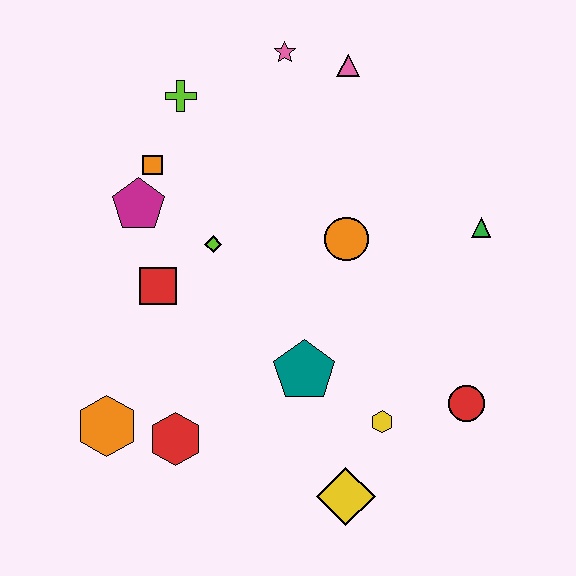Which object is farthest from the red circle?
The lime cross is farthest from the red circle.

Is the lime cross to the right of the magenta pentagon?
Yes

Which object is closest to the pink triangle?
The pink star is closest to the pink triangle.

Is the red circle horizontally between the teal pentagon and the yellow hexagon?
No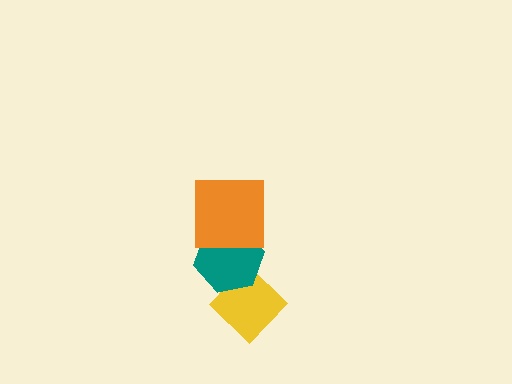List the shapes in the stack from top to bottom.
From top to bottom: the orange square, the teal hexagon, the yellow diamond.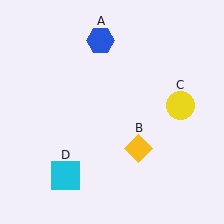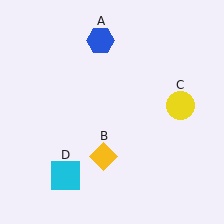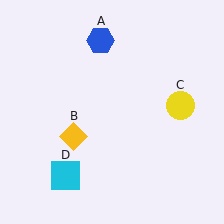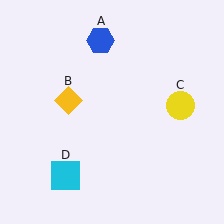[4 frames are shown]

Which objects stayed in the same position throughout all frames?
Blue hexagon (object A) and yellow circle (object C) and cyan square (object D) remained stationary.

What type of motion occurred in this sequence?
The yellow diamond (object B) rotated clockwise around the center of the scene.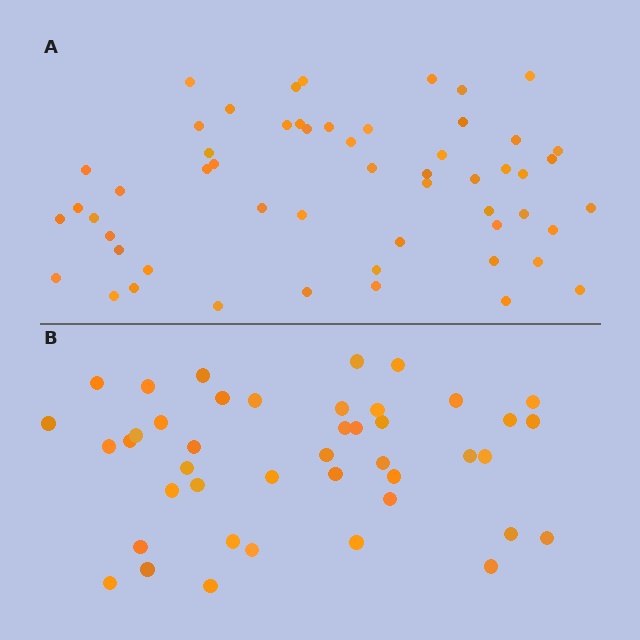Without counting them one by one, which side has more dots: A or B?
Region A (the top region) has more dots.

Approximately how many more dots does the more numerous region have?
Region A has roughly 12 or so more dots than region B.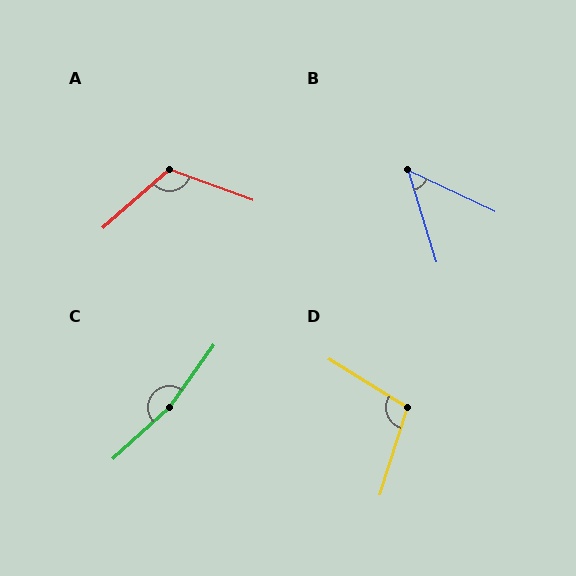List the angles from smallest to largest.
B (47°), D (104°), A (119°), C (168°).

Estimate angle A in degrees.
Approximately 119 degrees.